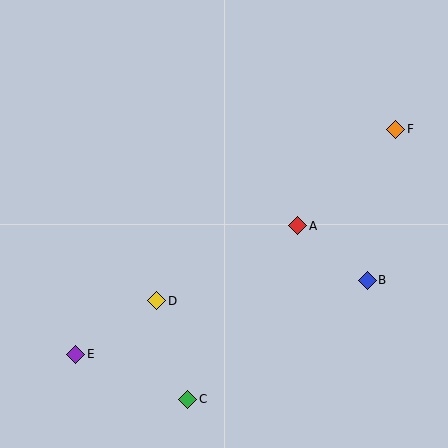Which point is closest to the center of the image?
Point A at (298, 226) is closest to the center.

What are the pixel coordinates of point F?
Point F is at (396, 129).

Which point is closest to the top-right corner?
Point F is closest to the top-right corner.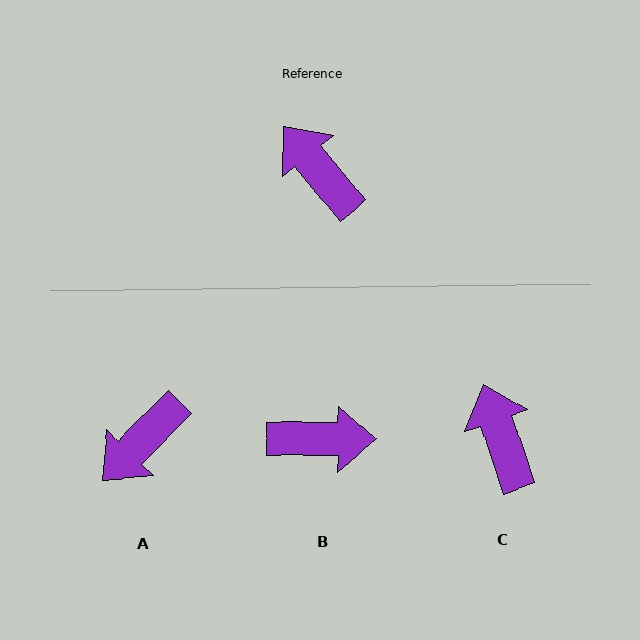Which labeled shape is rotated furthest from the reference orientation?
B, about 130 degrees away.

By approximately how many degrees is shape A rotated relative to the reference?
Approximately 95 degrees counter-clockwise.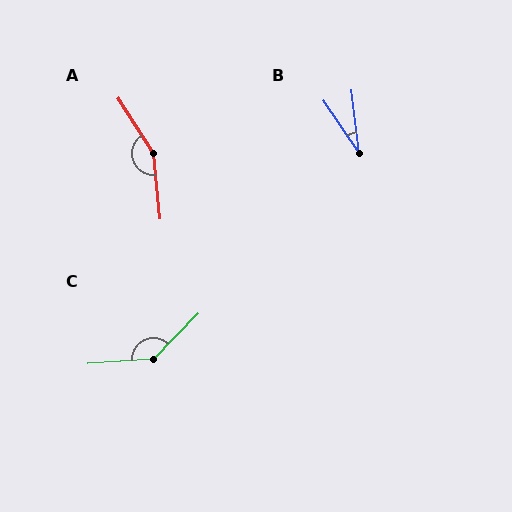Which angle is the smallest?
B, at approximately 28 degrees.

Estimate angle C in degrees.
Approximately 139 degrees.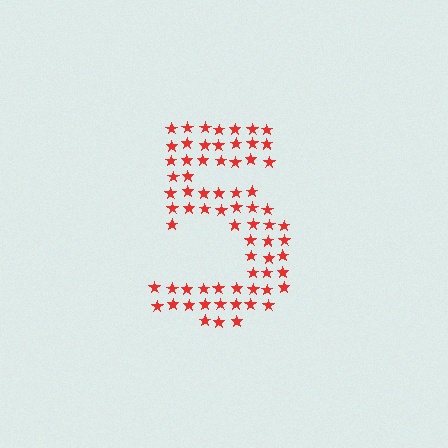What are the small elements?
The small elements are stars.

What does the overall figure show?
The overall figure shows the digit 5.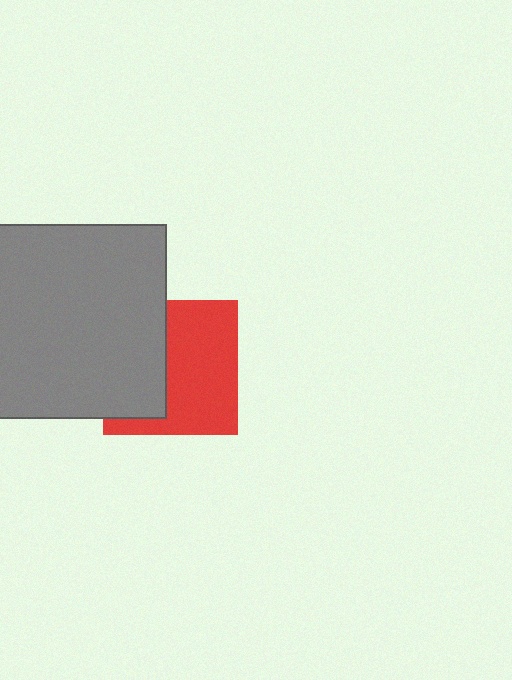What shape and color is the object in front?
The object in front is a gray square.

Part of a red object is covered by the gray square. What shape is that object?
It is a square.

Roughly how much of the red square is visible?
About half of it is visible (roughly 58%).